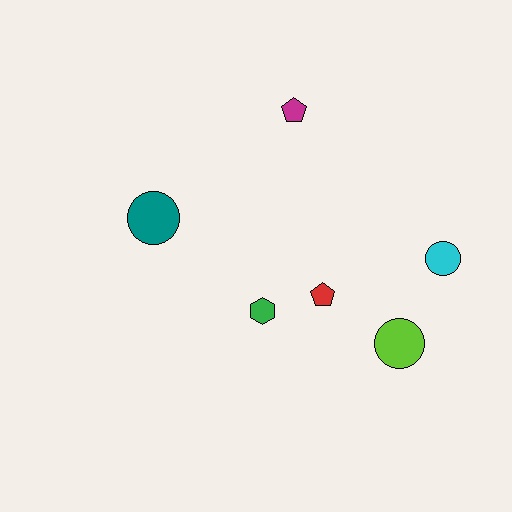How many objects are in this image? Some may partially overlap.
There are 6 objects.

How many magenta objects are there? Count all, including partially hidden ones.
There is 1 magenta object.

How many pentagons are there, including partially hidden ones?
There are 2 pentagons.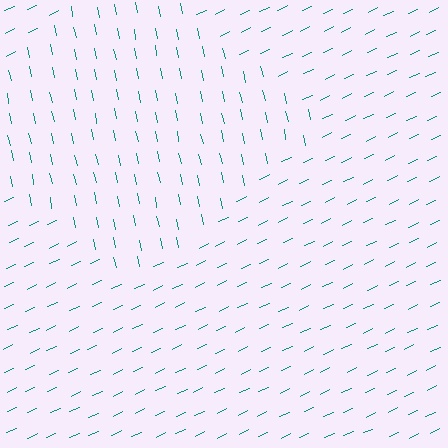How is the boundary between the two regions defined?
The boundary is defined purely by a change in line orientation (approximately 77 degrees difference). All lines are the same color and thickness.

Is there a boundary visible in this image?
Yes, there is a texture boundary formed by a change in line orientation.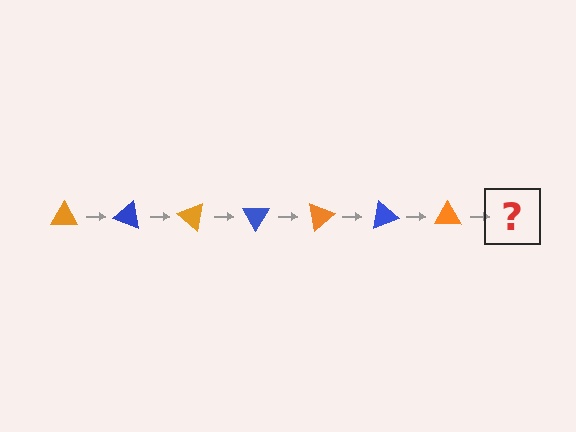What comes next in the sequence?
The next element should be a blue triangle, rotated 140 degrees from the start.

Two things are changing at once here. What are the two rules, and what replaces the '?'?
The two rules are that it rotates 20 degrees each step and the color cycles through orange and blue. The '?' should be a blue triangle, rotated 140 degrees from the start.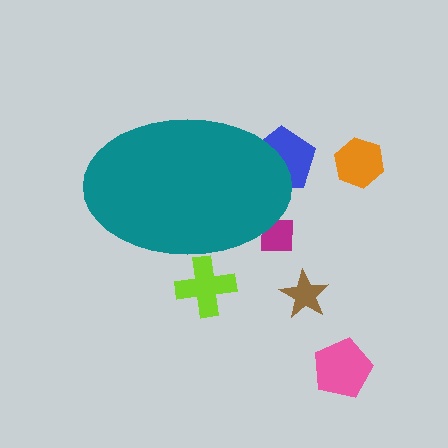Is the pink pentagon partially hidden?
No, the pink pentagon is fully visible.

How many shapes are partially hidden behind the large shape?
3 shapes are partially hidden.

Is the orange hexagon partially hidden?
No, the orange hexagon is fully visible.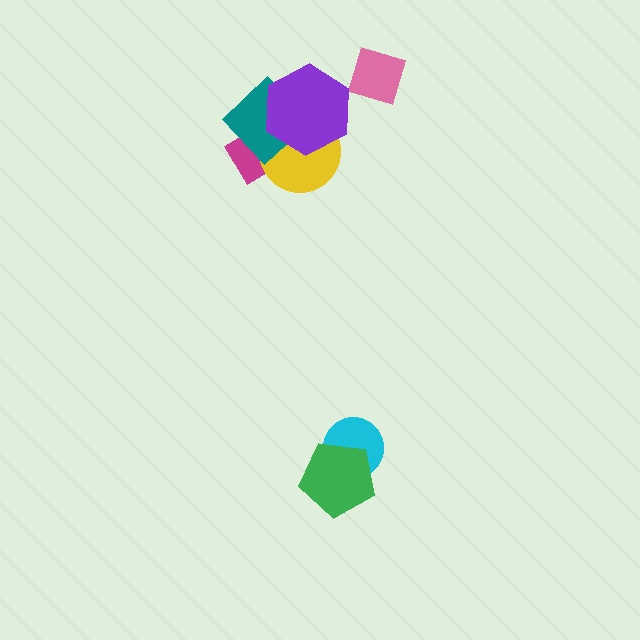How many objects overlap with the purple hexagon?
3 objects overlap with the purple hexagon.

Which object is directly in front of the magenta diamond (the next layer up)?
The yellow circle is directly in front of the magenta diamond.